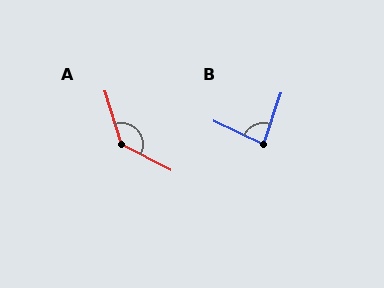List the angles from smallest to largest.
B (84°), A (135°).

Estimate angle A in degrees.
Approximately 135 degrees.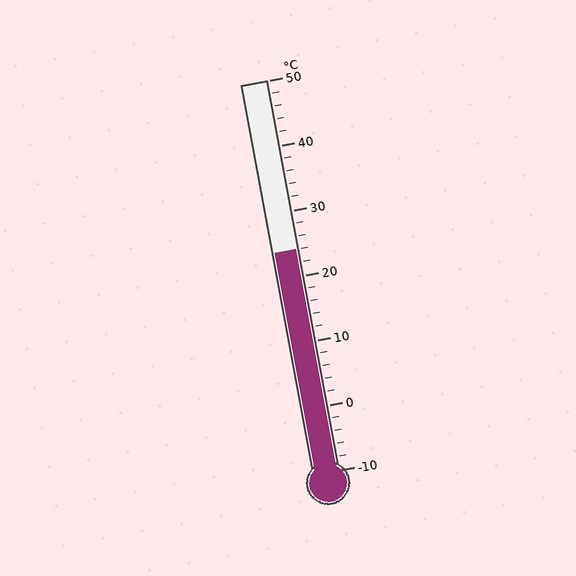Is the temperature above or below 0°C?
The temperature is above 0°C.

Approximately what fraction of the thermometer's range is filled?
The thermometer is filled to approximately 55% of its range.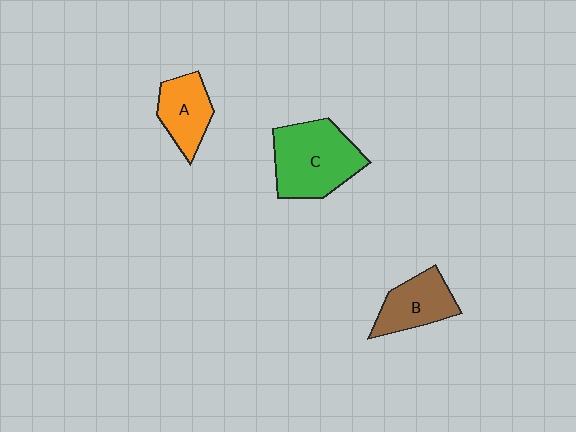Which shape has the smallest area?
Shape A (orange).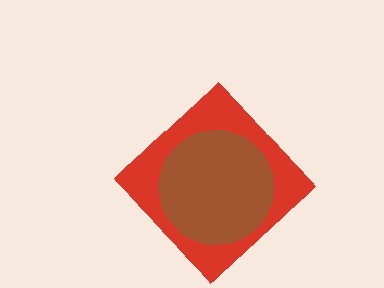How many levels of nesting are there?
2.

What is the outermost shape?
The red diamond.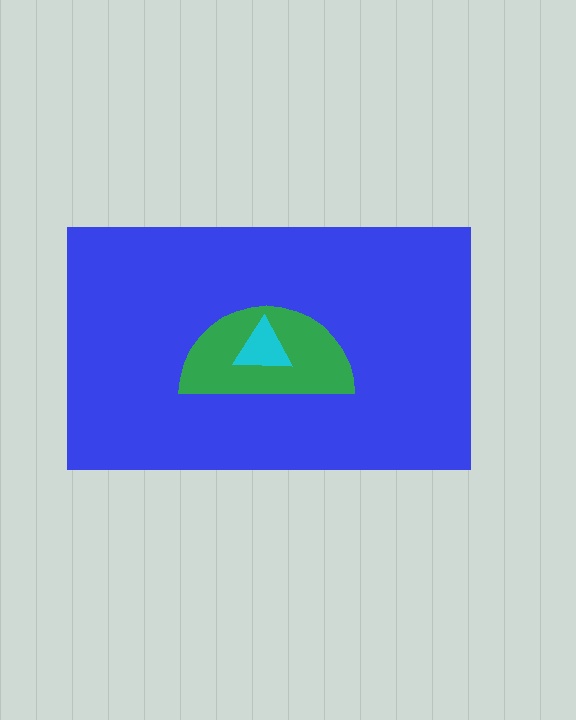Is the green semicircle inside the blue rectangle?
Yes.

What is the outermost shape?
The blue rectangle.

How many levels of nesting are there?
3.